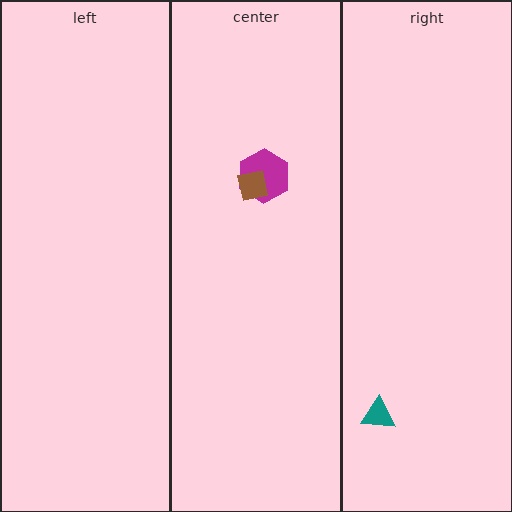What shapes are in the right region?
The teal triangle.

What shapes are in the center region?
The magenta hexagon, the brown square.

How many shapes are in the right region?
1.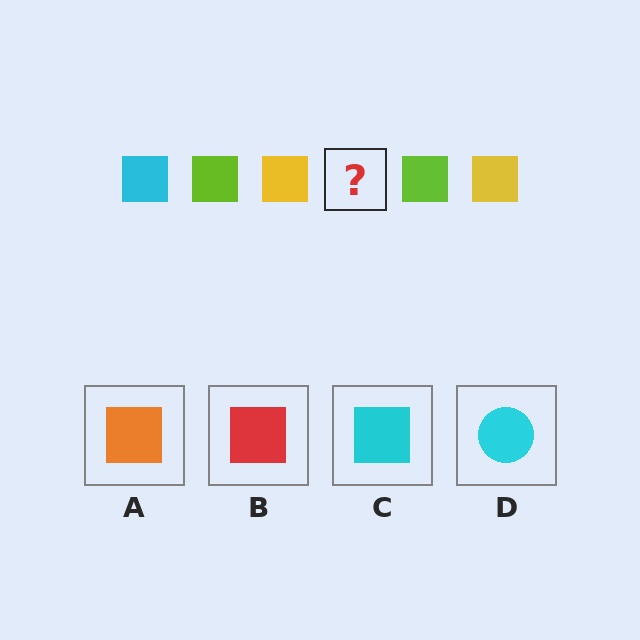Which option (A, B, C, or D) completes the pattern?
C.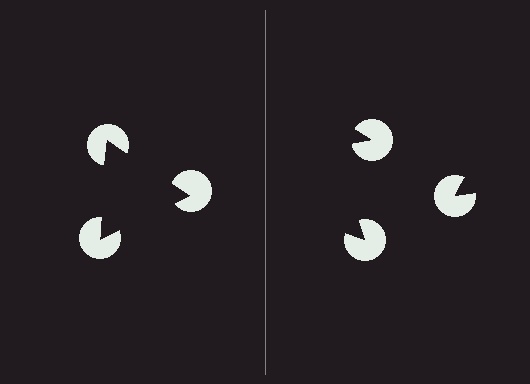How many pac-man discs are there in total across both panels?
6 — 3 on each side.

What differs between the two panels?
The pac-man discs are positioned identically on both sides; only the wedge orientations differ. On the left they align to a triangle; on the right they are misaligned.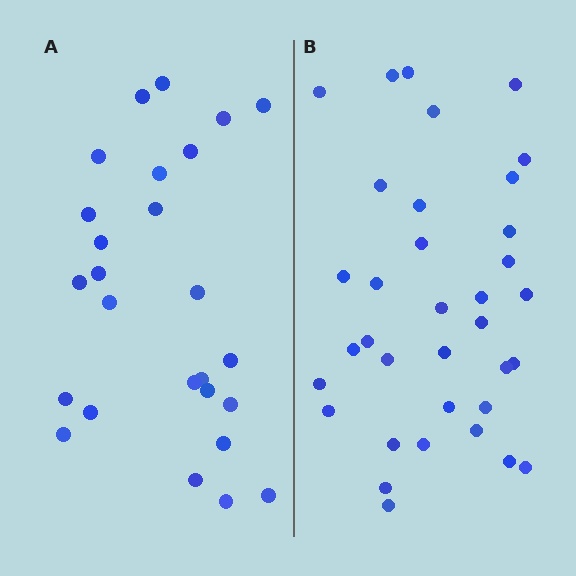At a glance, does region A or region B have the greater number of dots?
Region B (the right region) has more dots.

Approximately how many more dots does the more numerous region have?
Region B has roughly 8 or so more dots than region A.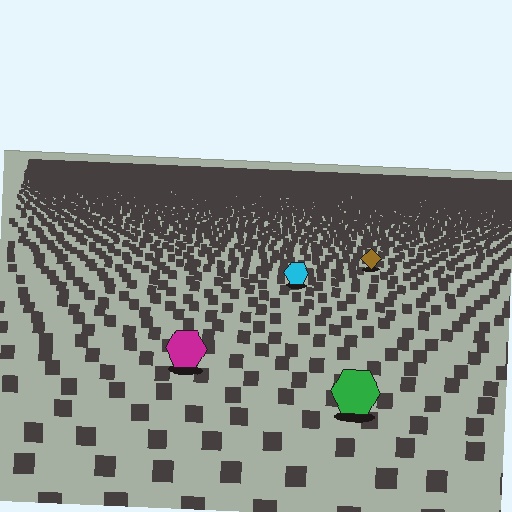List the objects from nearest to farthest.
From nearest to farthest: the green hexagon, the magenta hexagon, the cyan hexagon, the brown diamond.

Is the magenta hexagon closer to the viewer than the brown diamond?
Yes. The magenta hexagon is closer — you can tell from the texture gradient: the ground texture is coarser near it.